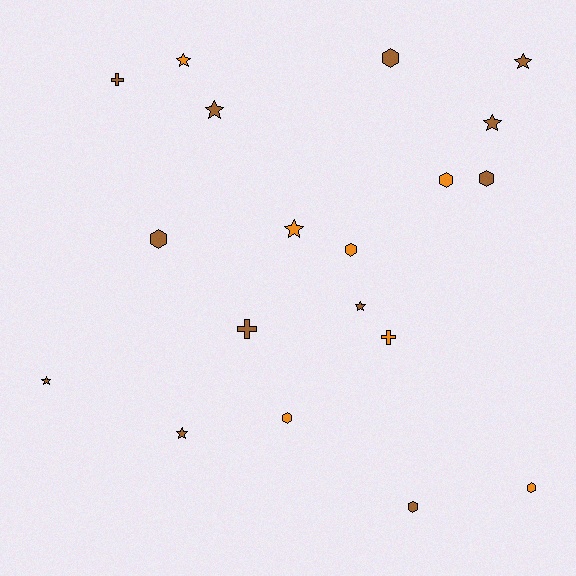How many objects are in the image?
There are 19 objects.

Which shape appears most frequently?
Hexagon, with 8 objects.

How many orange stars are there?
There are 2 orange stars.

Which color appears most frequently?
Brown, with 12 objects.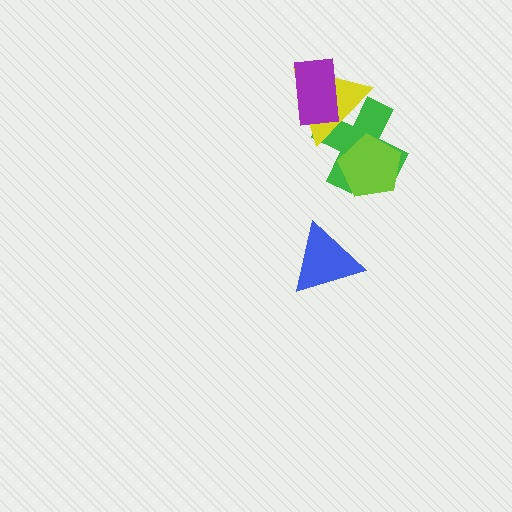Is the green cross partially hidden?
Yes, it is partially covered by another shape.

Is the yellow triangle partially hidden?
Yes, it is partially covered by another shape.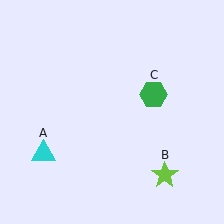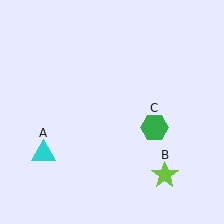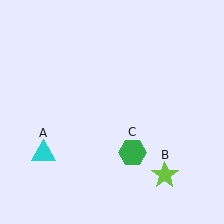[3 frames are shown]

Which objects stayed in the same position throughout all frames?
Cyan triangle (object A) and lime star (object B) remained stationary.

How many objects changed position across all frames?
1 object changed position: green hexagon (object C).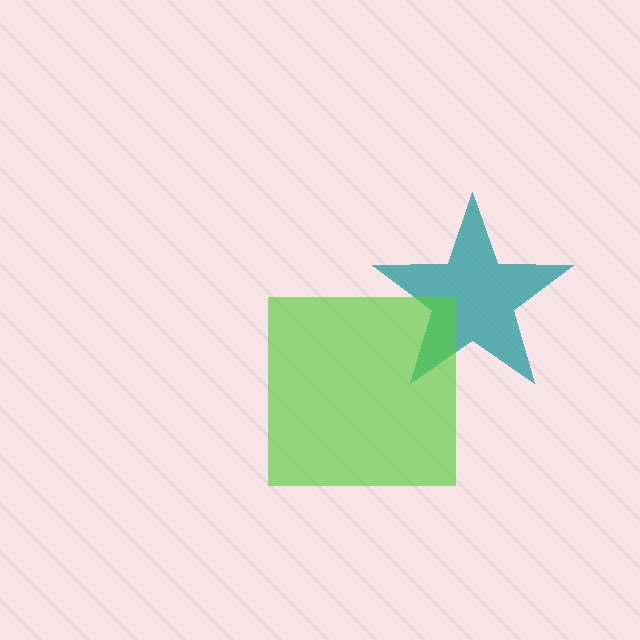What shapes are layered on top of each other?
The layered shapes are: a teal star, a lime square.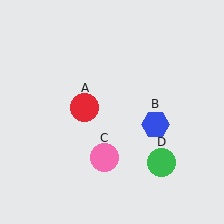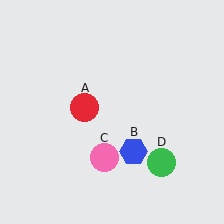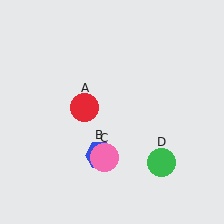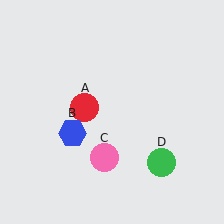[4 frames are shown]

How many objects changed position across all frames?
1 object changed position: blue hexagon (object B).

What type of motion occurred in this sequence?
The blue hexagon (object B) rotated clockwise around the center of the scene.